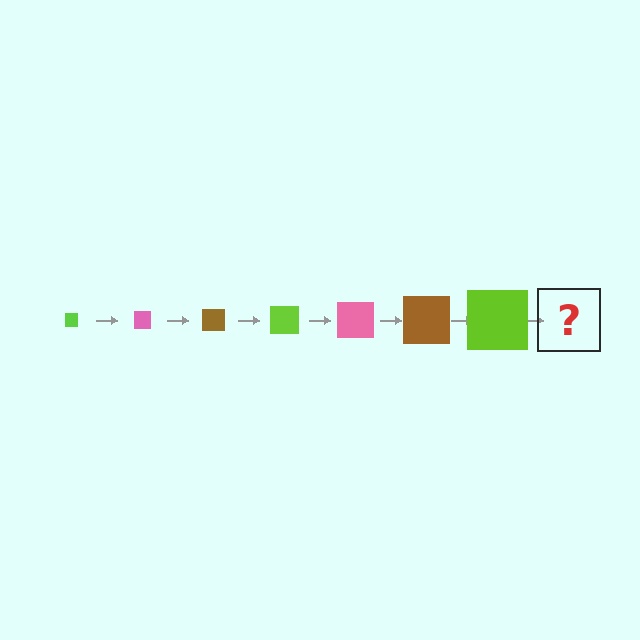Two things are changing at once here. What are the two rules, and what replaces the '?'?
The two rules are that the square grows larger each step and the color cycles through lime, pink, and brown. The '?' should be a pink square, larger than the previous one.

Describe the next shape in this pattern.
It should be a pink square, larger than the previous one.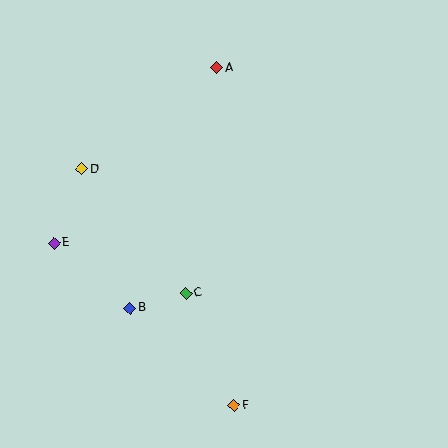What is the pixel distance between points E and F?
The distance between E and F is 243 pixels.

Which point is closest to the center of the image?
Point C at (186, 293) is closest to the center.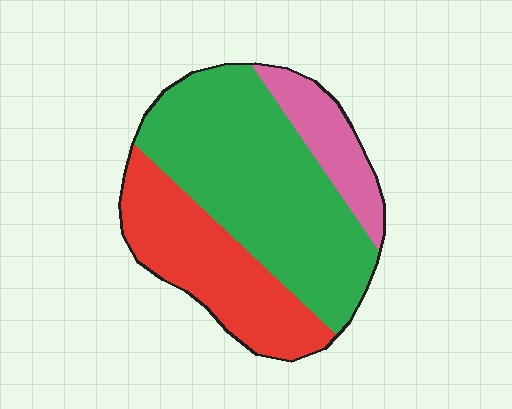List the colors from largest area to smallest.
From largest to smallest: green, red, pink.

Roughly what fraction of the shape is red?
Red takes up about one third (1/3) of the shape.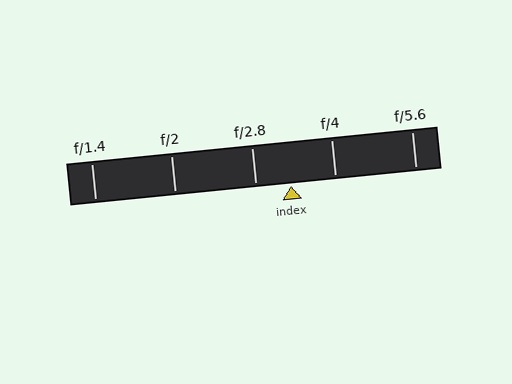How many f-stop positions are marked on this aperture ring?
There are 5 f-stop positions marked.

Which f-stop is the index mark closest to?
The index mark is closest to f/2.8.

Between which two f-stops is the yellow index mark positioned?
The index mark is between f/2.8 and f/4.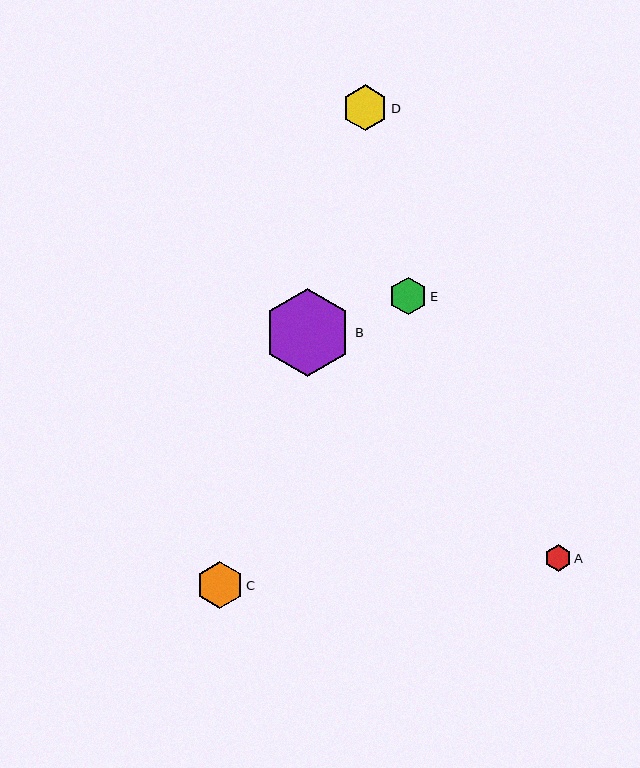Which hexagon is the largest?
Hexagon B is the largest with a size of approximately 88 pixels.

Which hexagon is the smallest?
Hexagon A is the smallest with a size of approximately 26 pixels.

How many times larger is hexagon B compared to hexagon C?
Hexagon B is approximately 1.9 times the size of hexagon C.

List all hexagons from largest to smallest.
From largest to smallest: B, C, D, E, A.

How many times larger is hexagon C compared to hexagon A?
Hexagon C is approximately 1.8 times the size of hexagon A.